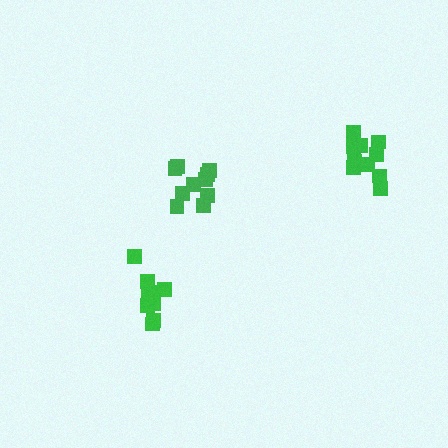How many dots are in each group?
Group 1: 10 dots, Group 2: 11 dots, Group 3: 11 dots (32 total).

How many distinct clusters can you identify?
There are 3 distinct clusters.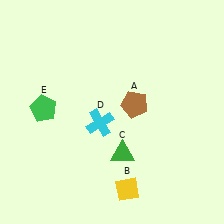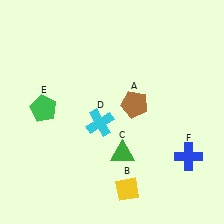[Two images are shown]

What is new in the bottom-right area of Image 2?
A blue cross (F) was added in the bottom-right area of Image 2.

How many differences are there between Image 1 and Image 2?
There is 1 difference between the two images.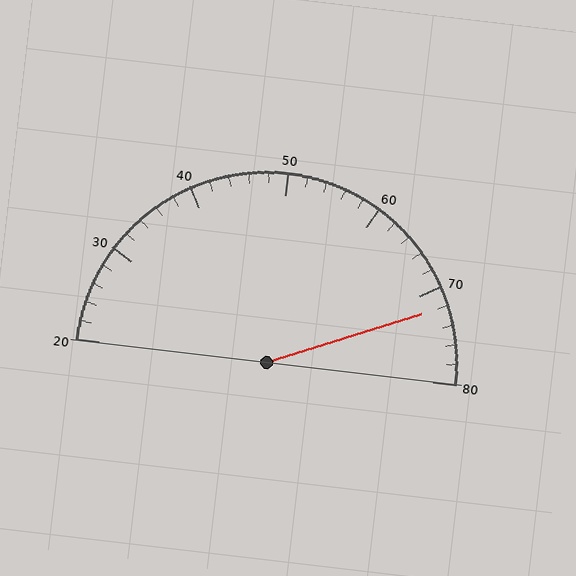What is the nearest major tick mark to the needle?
The nearest major tick mark is 70.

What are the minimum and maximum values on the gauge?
The gauge ranges from 20 to 80.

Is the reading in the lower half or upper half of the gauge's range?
The reading is in the upper half of the range (20 to 80).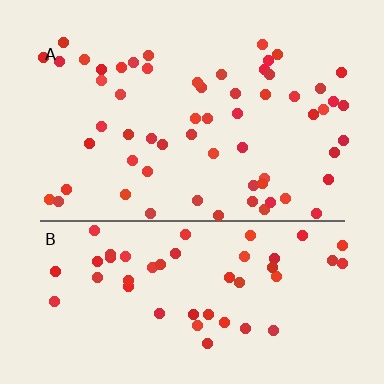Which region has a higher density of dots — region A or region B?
A (the top).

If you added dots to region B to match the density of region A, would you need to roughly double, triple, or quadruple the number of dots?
Approximately double.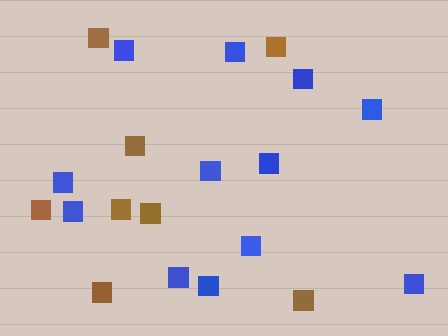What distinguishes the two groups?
There are 2 groups: one group of blue squares (12) and one group of brown squares (8).